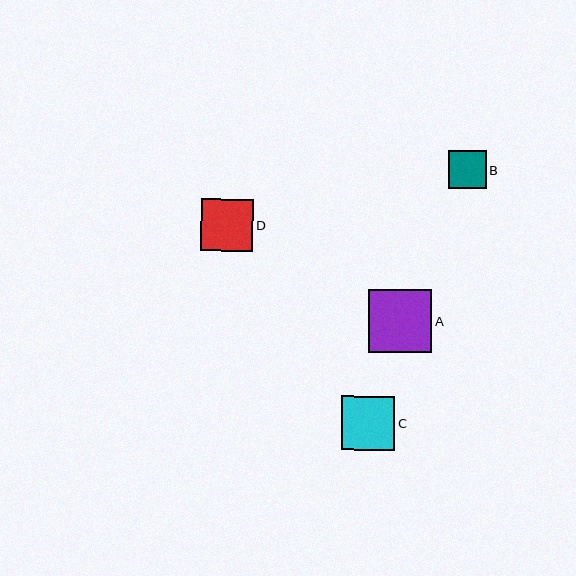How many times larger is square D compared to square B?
Square D is approximately 1.4 times the size of square B.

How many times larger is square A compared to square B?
Square A is approximately 1.6 times the size of square B.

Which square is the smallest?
Square B is the smallest with a size of approximately 38 pixels.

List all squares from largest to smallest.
From largest to smallest: A, C, D, B.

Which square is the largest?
Square A is the largest with a size of approximately 63 pixels.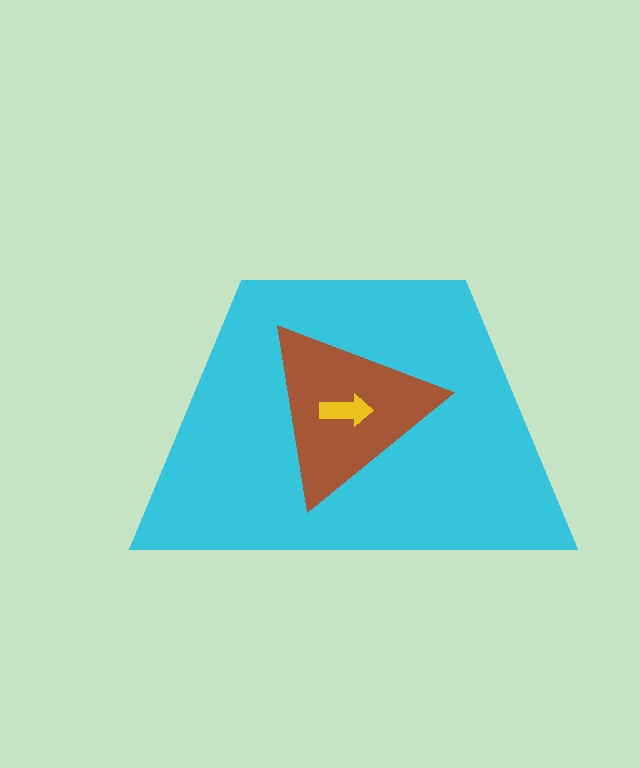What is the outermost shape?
The cyan trapezoid.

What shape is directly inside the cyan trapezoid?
The brown triangle.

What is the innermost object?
The yellow arrow.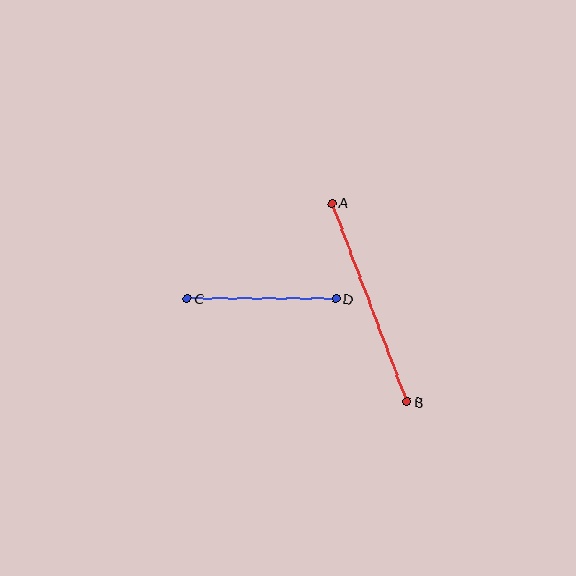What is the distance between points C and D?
The distance is approximately 149 pixels.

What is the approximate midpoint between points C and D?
The midpoint is at approximately (261, 299) pixels.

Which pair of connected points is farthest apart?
Points A and B are farthest apart.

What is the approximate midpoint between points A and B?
The midpoint is at approximately (369, 302) pixels.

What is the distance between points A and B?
The distance is approximately 213 pixels.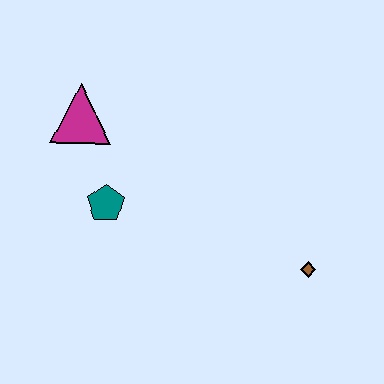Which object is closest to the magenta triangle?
The teal pentagon is closest to the magenta triangle.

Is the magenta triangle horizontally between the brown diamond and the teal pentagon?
No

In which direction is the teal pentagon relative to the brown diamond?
The teal pentagon is to the left of the brown diamond.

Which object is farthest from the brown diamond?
The magenta triangle is farthest from the brown diamond.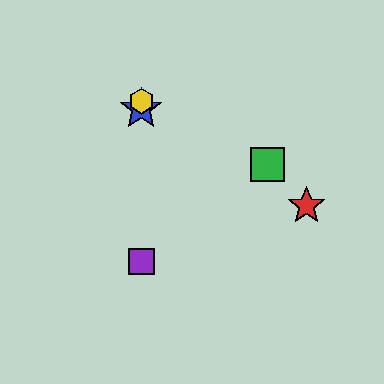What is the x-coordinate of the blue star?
The blue star is at x≈141.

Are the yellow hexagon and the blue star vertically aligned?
Yes, both are at x≈141.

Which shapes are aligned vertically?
The blue star, the yellow hexagon, the purple square are aligned vertically.